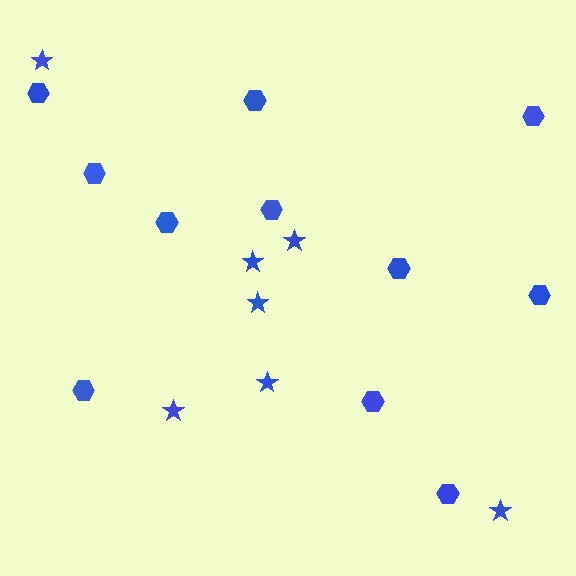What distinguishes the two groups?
There are 2 groups: one group of stars (7) and one group of hexagons (11).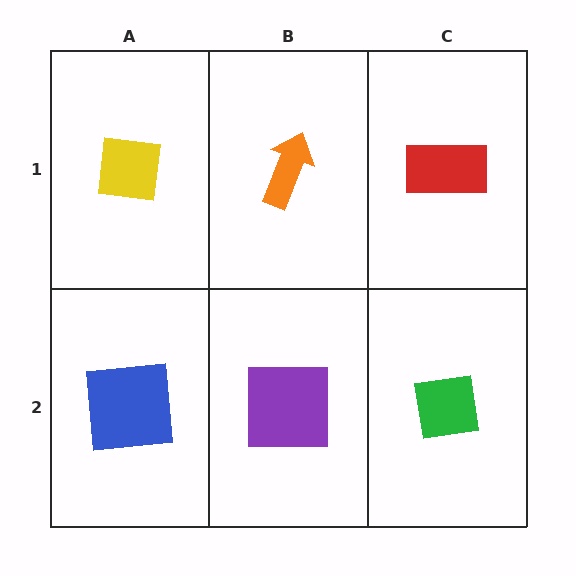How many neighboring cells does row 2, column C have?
2.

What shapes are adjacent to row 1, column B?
A purple square (row 2, column B), a yellow square (row 1, column A), a red rectangle (row 1, column C).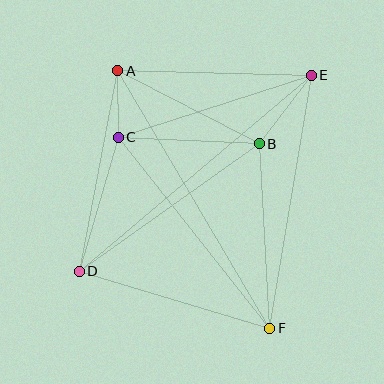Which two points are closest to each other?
Points A and C are closest to each other.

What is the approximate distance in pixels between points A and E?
The distance between A and E is approximately 194 pixels.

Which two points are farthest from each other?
Points D and E are farthest from each other.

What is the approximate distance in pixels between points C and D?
The distance between C and D is approximately 140 pixels.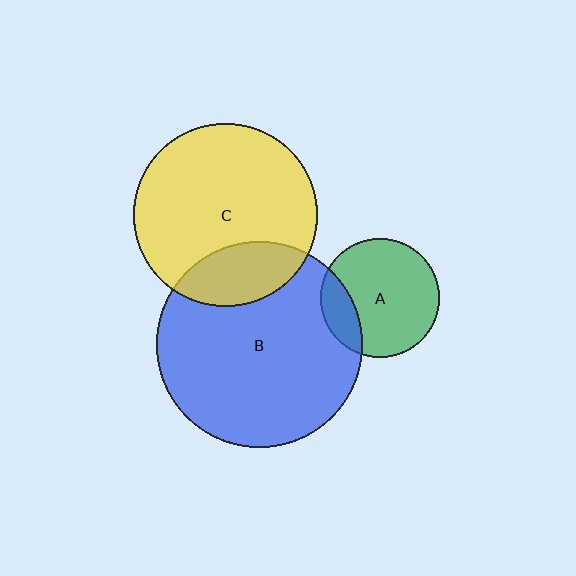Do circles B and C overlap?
Yes.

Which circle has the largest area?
Circle B (blue).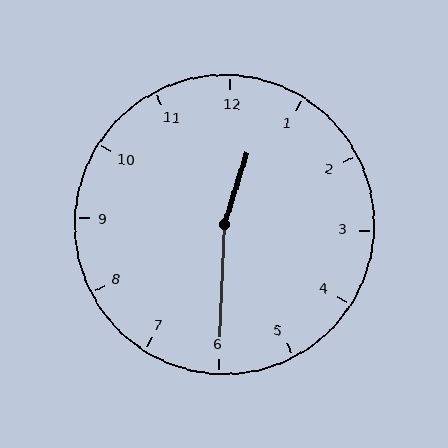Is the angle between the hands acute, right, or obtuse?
It is obtuse.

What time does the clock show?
12:30.